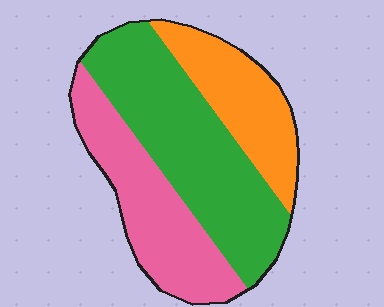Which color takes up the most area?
Green, at roughly 45%.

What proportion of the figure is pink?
Pink takes up about one third (1/3) of the figure.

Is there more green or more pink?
Green.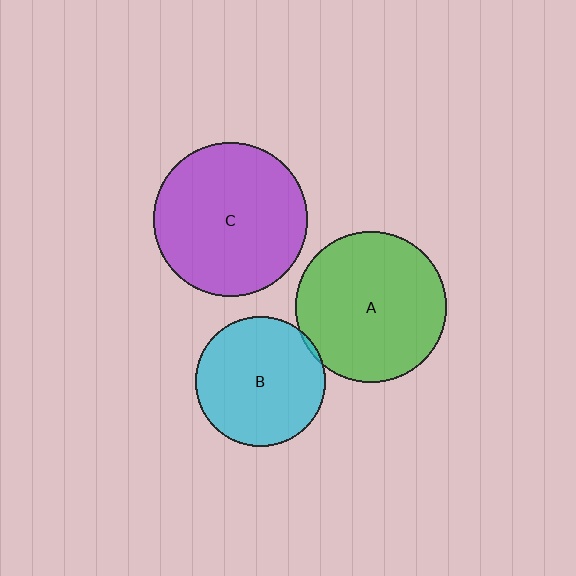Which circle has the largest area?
Circle C (purple).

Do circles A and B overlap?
Yes.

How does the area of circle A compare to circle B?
Approximately 1.3 times.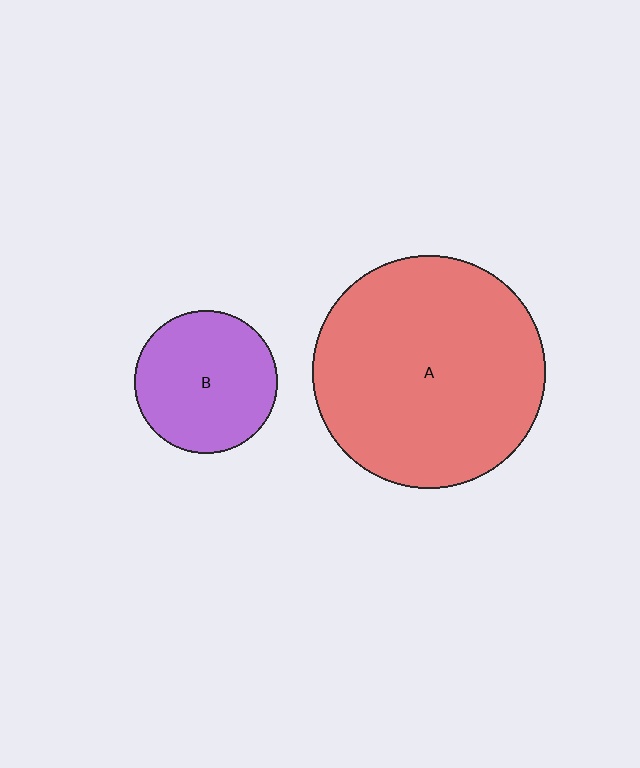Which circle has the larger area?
Circle A (red).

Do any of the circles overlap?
No, none of the circles overlap.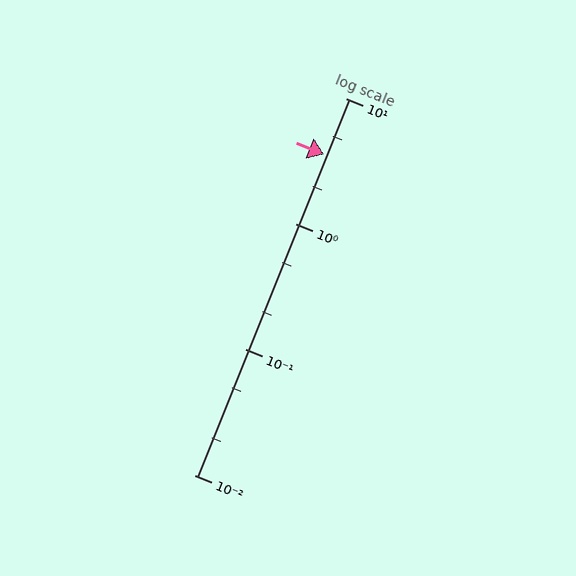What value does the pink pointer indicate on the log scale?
The pointer indicates approximately 3.6.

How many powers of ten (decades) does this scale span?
The scale spans 3 decades, from 0.01 to 10.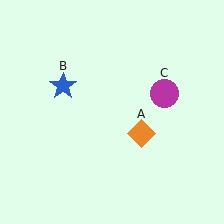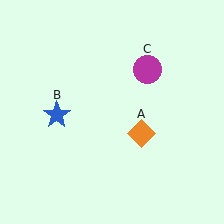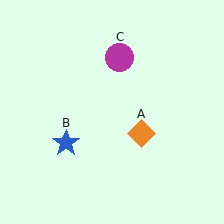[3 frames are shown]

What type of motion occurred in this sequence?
The blue star (object B), magenta circle (object C) rotated counterclockwise around the center of the scene.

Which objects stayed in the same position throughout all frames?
Orange diamond (object A) remained stationary.